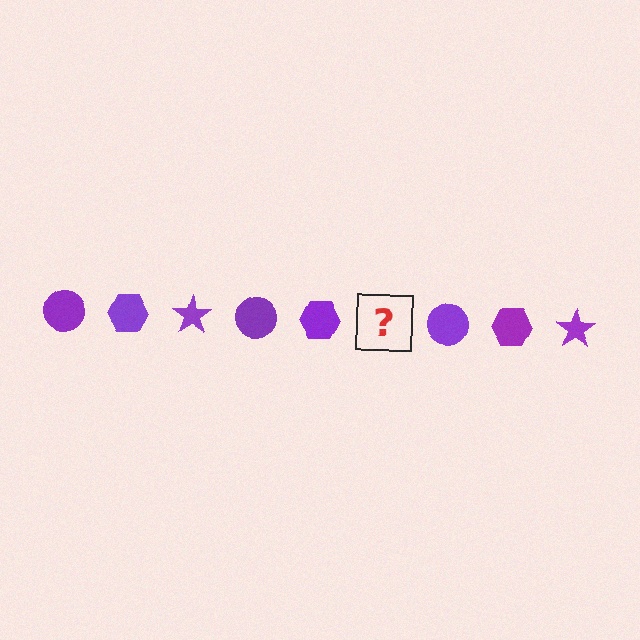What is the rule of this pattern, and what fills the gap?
The rule is that the pattern cycles through circle, hexagon, star shapes in purple. The gap should be filled with a purple star.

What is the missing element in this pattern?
The missing element is a purple star.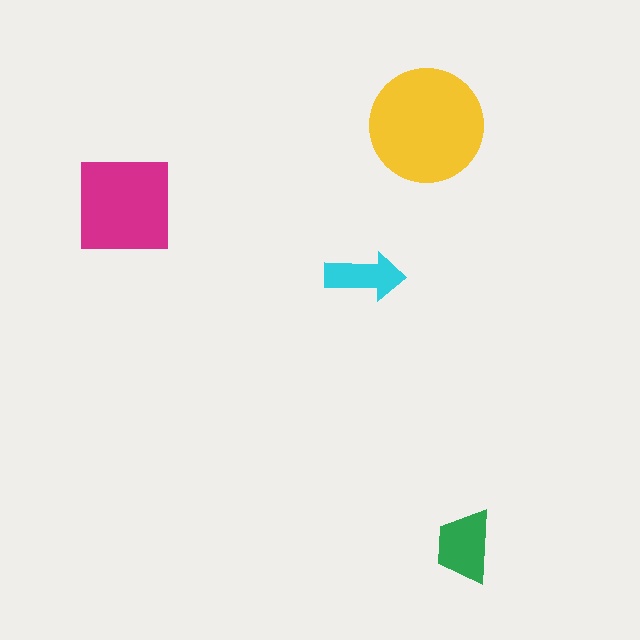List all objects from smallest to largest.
The cyan arrow, the green trapezoid, the magenta square, the yellow circle.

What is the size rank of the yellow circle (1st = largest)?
1st.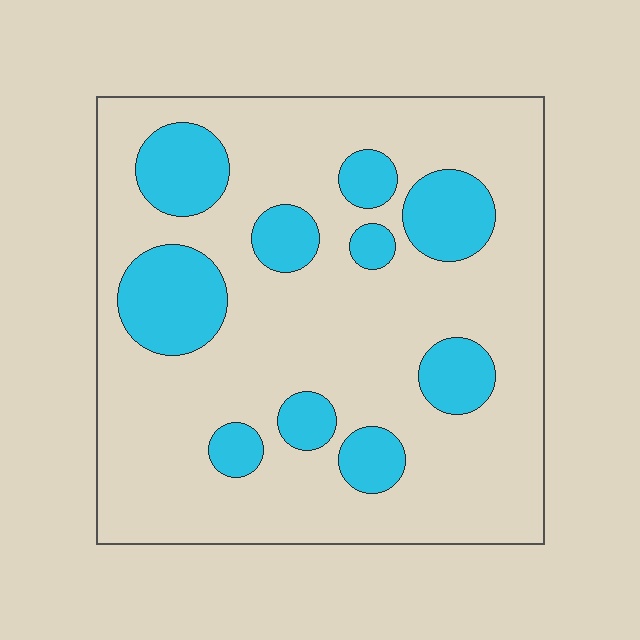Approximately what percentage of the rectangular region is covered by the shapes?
Approximately 25%.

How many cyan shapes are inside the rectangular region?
10.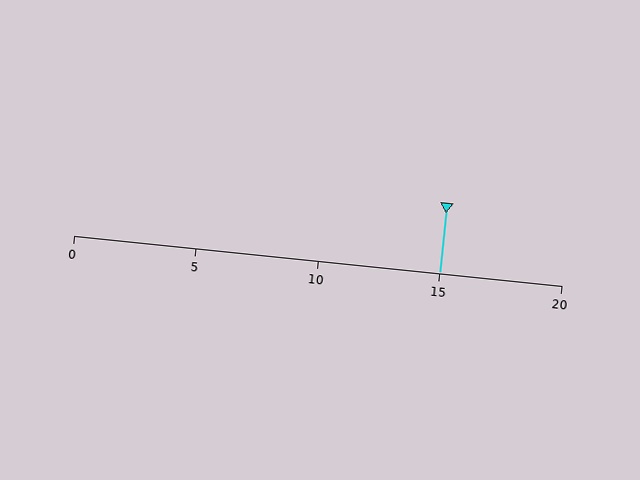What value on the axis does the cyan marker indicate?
The marker indicates approximately 15.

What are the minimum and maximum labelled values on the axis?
The axis runs from 0 to 20.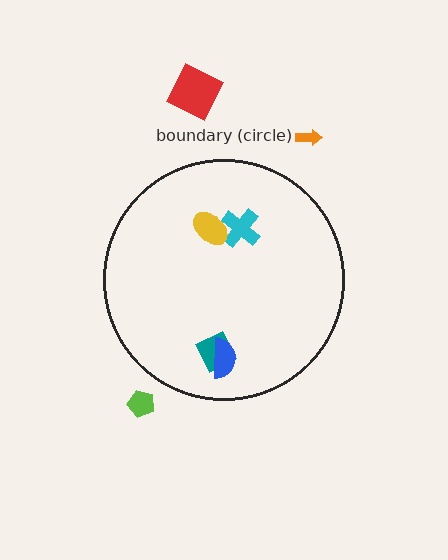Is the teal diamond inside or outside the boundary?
Inside.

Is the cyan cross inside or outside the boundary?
Inside.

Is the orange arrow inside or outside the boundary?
Outside.